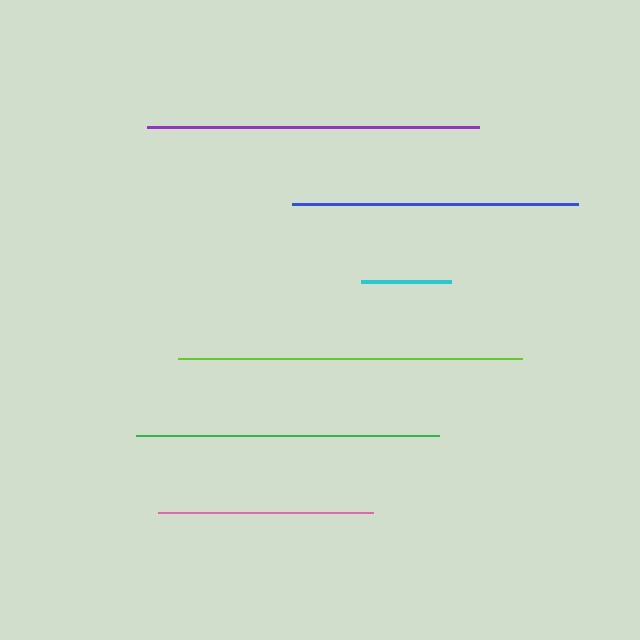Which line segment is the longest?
The lime line is the longest at approximately 344 pixels.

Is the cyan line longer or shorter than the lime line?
The lime line is longer than the cyan line.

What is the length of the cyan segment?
The cyan segment is approximately 90 pixels long.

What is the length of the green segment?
The green segment is approximately 303 pixels long.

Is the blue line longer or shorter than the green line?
The green line is longer than the blue line.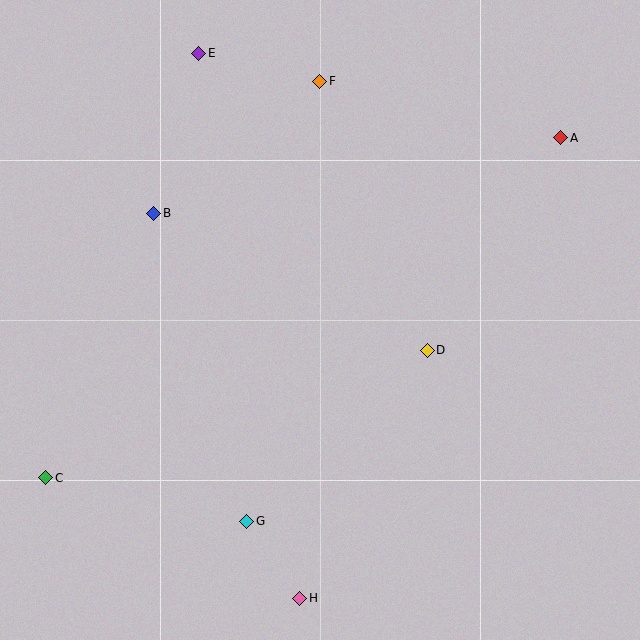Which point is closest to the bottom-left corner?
Point C is closest to the bottom-left corner.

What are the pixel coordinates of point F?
Point F is at (320, 81).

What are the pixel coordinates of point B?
Point B is at (154, 213).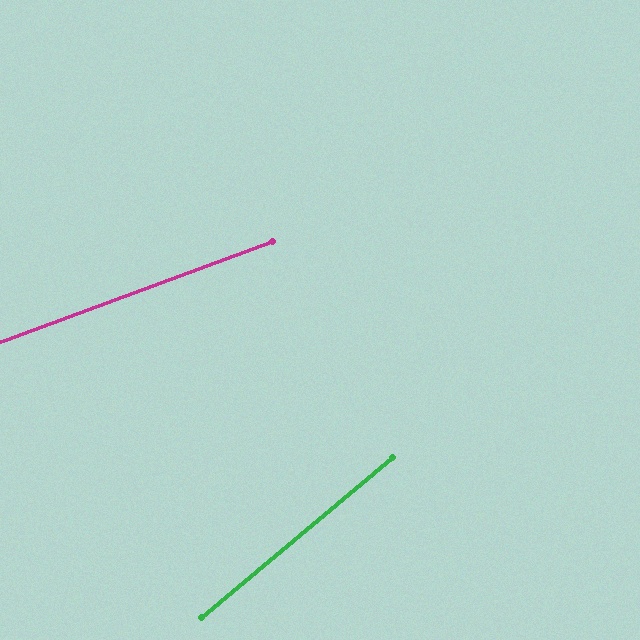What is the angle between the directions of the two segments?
Approximately 20 degrees.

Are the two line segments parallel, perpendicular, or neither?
Neither parallel nor perpendicular — they differ by about 20°.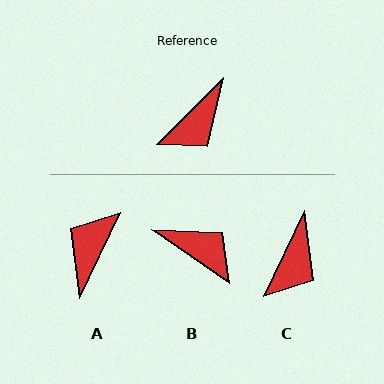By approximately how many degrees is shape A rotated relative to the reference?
Approximately 160 degrees clockwise.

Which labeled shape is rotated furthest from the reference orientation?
A, about 160 degrees away.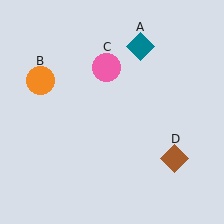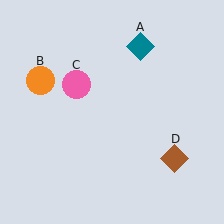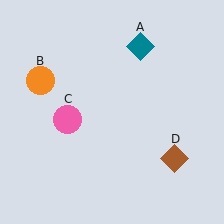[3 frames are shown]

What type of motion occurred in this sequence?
The pink circle (object C) rotated counterclockwise around the center of the scene.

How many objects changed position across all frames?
1 object changed position: pink circle (object C).